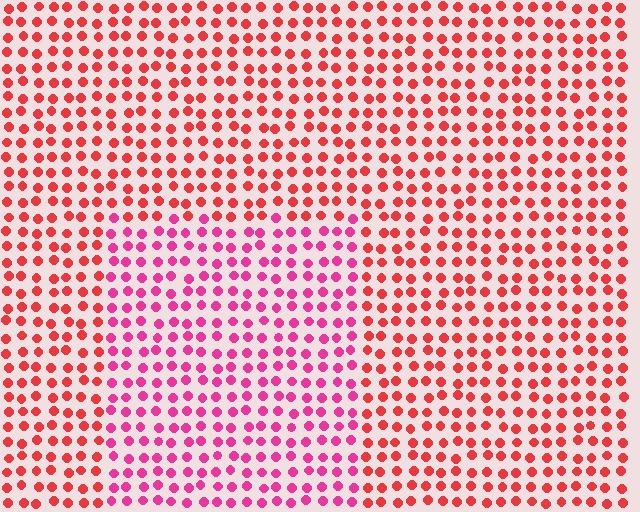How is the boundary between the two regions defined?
The boundary is defined purely by a slight shift in hue (about 32 degrees). Spacing, size, and orientation are identical on both sides.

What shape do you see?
I see a rectangle.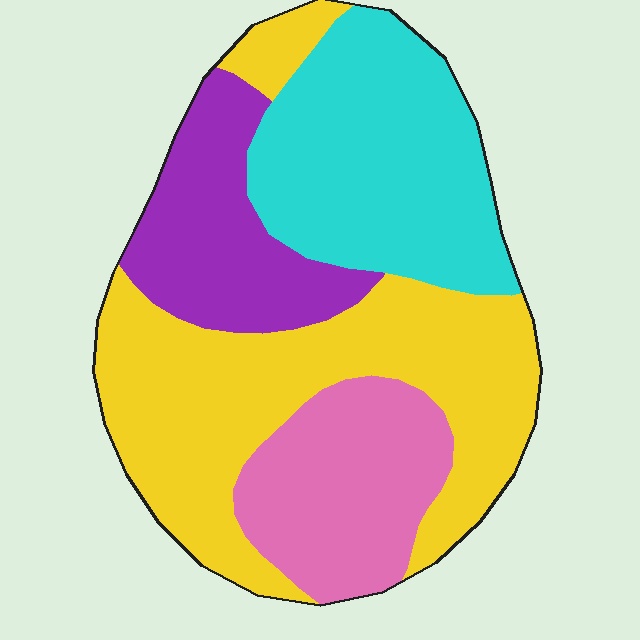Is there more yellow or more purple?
Yellow.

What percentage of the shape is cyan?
Cyan covers about 25% of the shape.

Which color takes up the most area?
Yellow, at roughly 40%.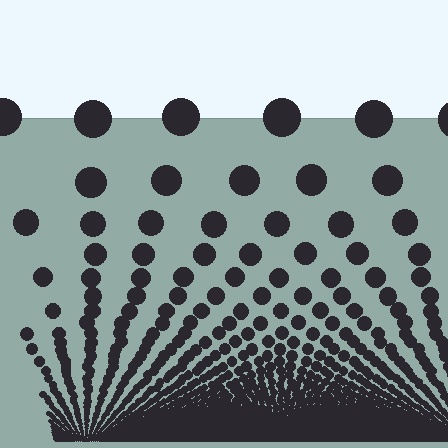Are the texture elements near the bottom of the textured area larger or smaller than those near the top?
Smaller. The gradient is inverted — elements near the bottom are smaller and denser.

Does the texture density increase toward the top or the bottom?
Density increases toward the bottom.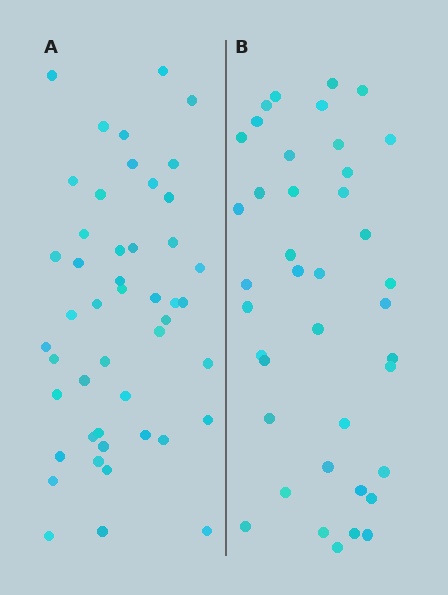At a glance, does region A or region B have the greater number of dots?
Region A (the left region) has more dots.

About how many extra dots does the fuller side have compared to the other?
Region A has roughly 8 or so more dots than region B.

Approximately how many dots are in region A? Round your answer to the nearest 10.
About 50 dots. (The exact count is 47, which rounds to 50.)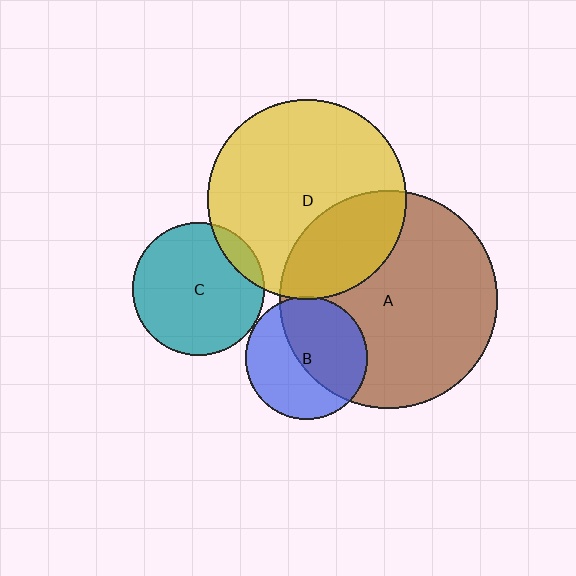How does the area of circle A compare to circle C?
Approximately 2.7 times.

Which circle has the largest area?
Circle A (brown).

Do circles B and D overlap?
Yes.